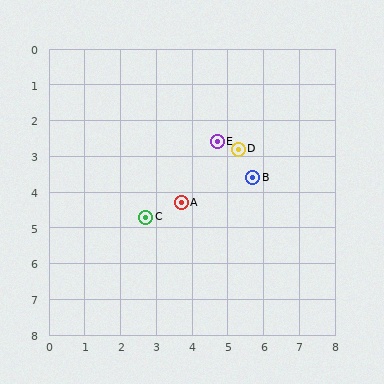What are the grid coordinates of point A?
Point A is at approximately (3.7, 4.3).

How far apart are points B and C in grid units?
Points B and C are about 3.2 grid units apart.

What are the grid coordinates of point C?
Point C is at approximately (2.7, 4.7).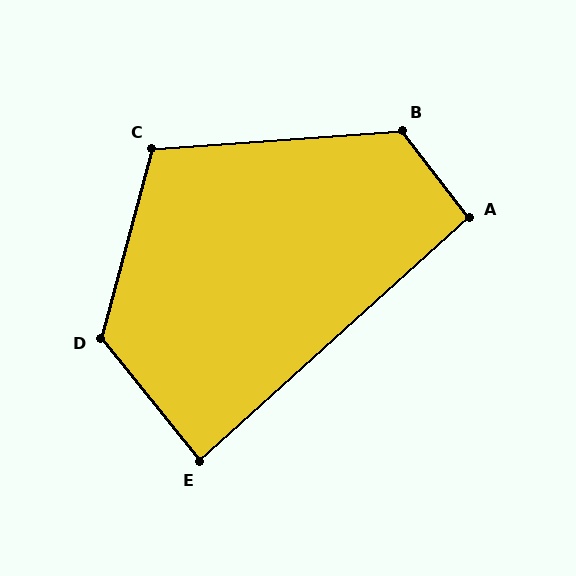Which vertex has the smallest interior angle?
E, at approximately 87 degrees.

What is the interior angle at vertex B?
Approximately 123 degrees (obtuse).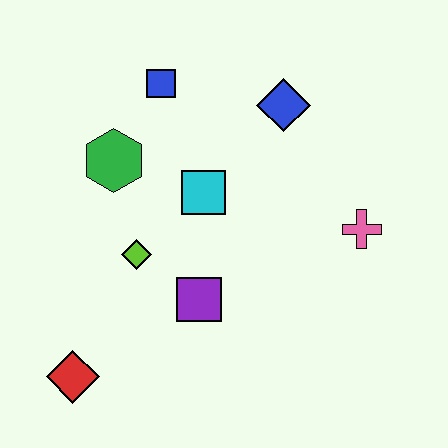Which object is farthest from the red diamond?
The blue diamond is farthest from the red diamond.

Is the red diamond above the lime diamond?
No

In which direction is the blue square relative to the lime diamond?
The blue square is above the lime diamond.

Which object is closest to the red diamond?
The lime diamond is closest to the red diamond.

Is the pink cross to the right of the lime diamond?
Yes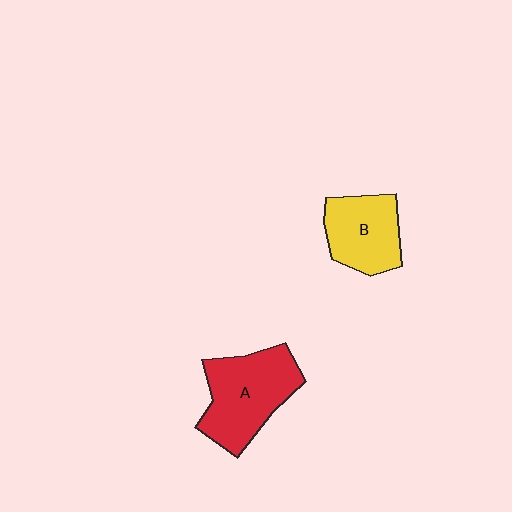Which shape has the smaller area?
Shape B (yellow).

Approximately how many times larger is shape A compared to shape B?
Approximately 1.4 times.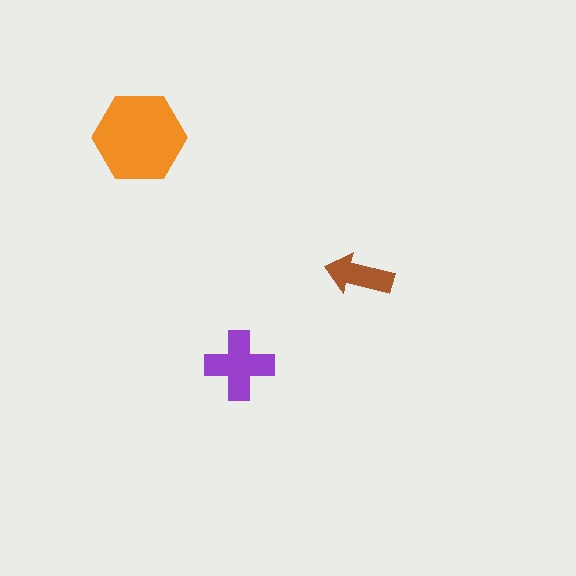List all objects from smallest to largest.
The brown arrow, the purple cross, the orange hexagon.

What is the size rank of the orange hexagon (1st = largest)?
1st.